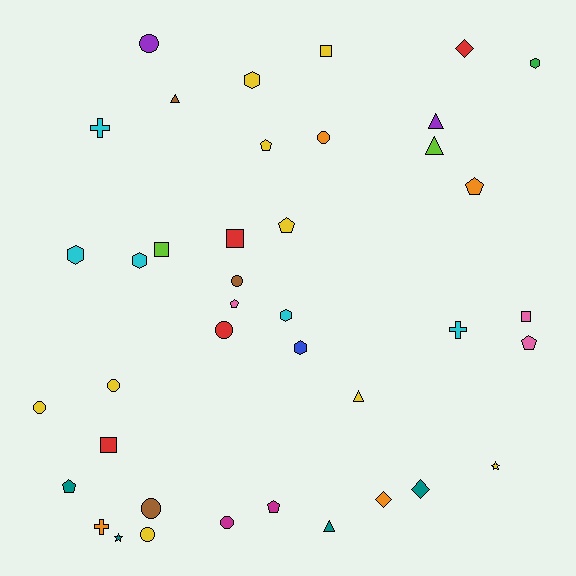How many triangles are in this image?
There are 5 triangles.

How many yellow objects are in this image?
There are 9 yellow objects.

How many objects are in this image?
There are 40 objects.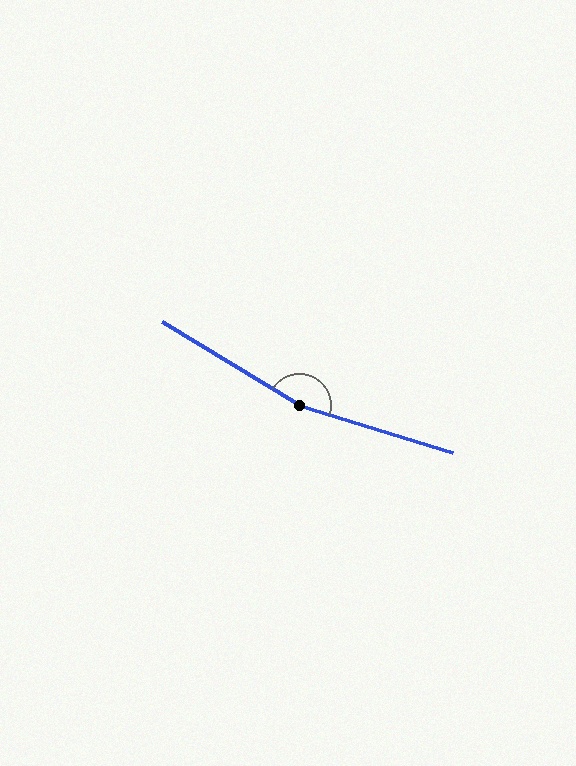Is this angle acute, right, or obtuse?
It is obtuse.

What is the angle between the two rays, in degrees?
Approximately 166 degrees.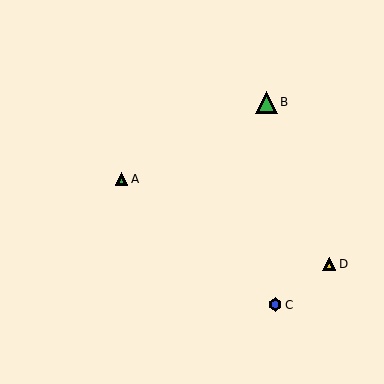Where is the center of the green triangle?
The center of the green triangle is at (266, 102).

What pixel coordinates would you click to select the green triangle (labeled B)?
Click at (266, 102) to select the green triangle B.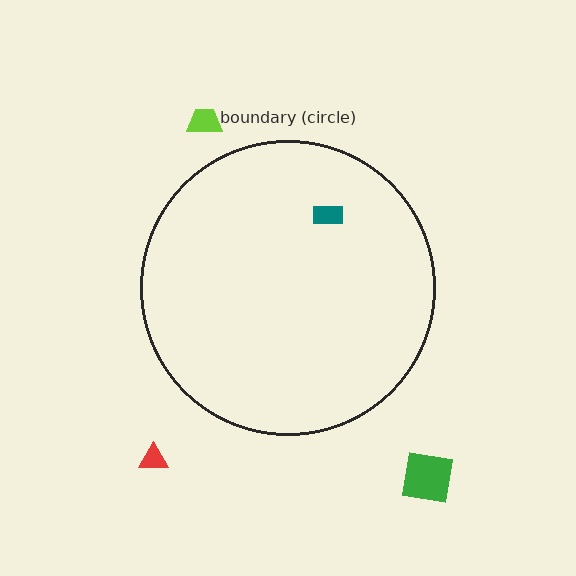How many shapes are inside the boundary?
1 inside, 3 outside.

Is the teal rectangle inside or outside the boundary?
Inside.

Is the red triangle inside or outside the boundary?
Outside.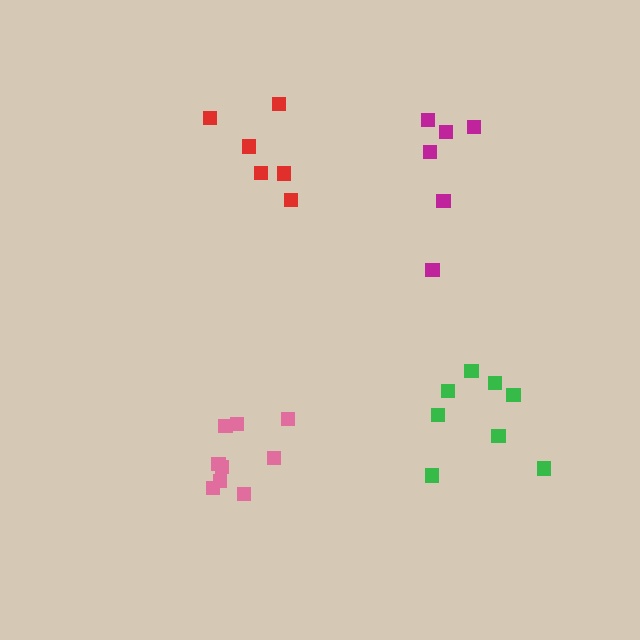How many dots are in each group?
Group 1: 6 dots, Group 2: 6 dots, Group 3: 8 dots, Group 4: 9 dots (29 total).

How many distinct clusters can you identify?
There are 4 distinct clusters.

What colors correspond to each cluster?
The clusters are colored: red, magenta, green, pink.